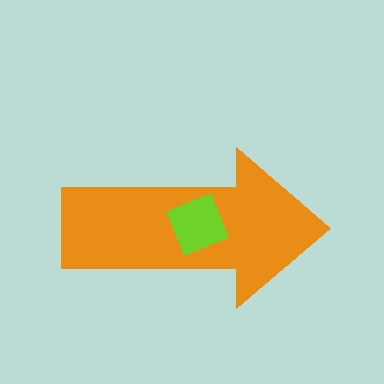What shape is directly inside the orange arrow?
The lime diamond.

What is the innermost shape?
The lime diamond.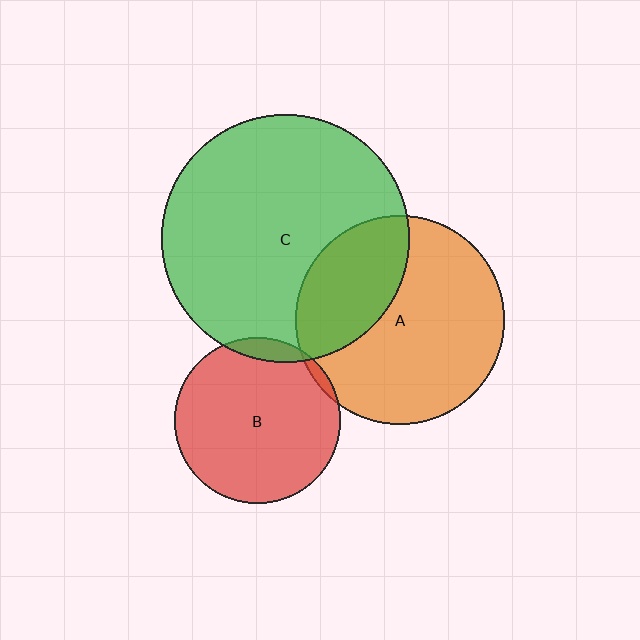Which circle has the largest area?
Circle C (green).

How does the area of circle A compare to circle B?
Approximately 1.6 times.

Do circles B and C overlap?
Yes.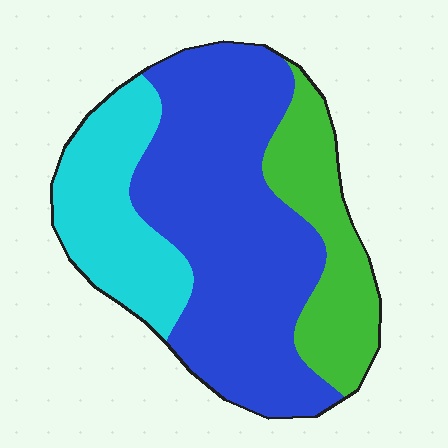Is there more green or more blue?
Blue.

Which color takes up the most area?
Blue, at roughly 55%.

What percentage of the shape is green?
Green covers 21% of the shape.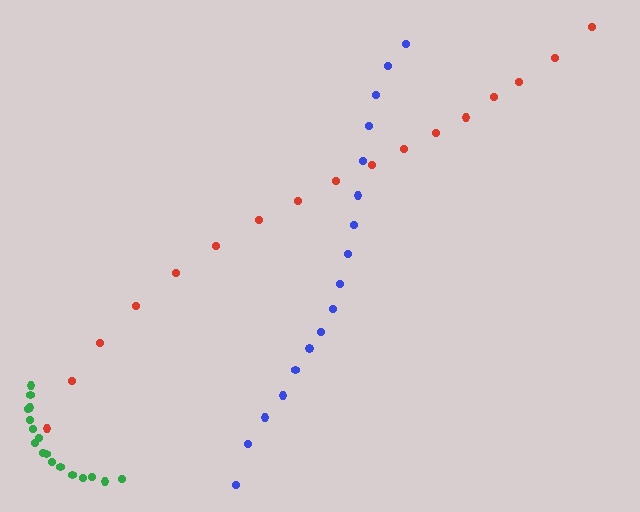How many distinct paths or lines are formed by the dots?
There are 3 distinct paths.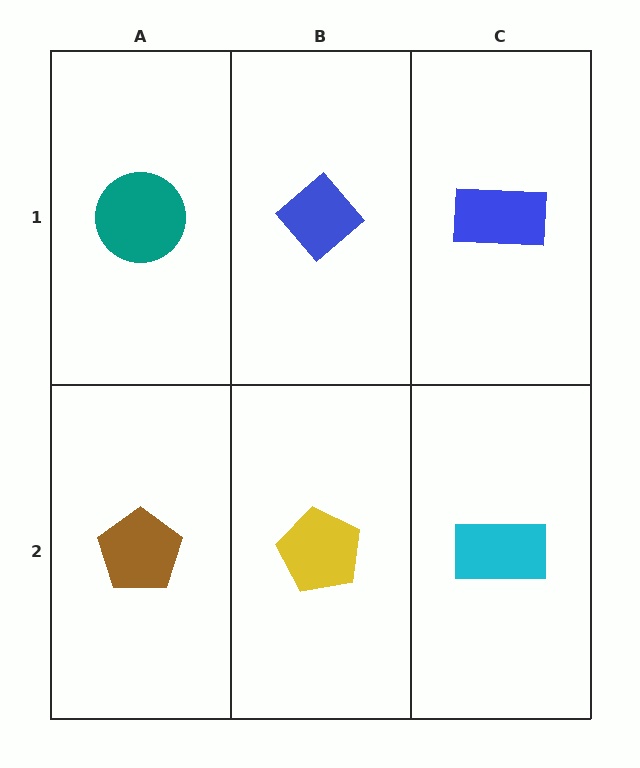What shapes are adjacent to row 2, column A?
A teal circle (row 1, column A), a yellow pentagon (row 2, column B).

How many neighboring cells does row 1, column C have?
2.